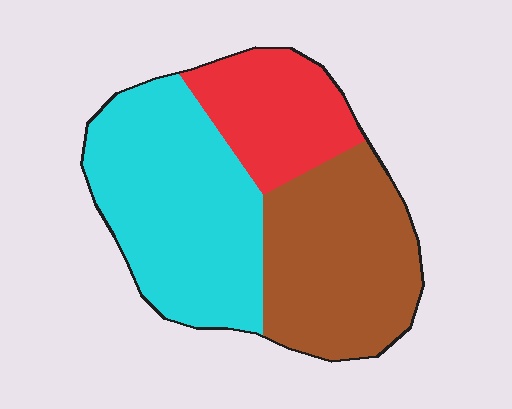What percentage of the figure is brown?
Brown covers roughly 35% of the figure.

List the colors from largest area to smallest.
From largest to smallest: cyan, brown, red.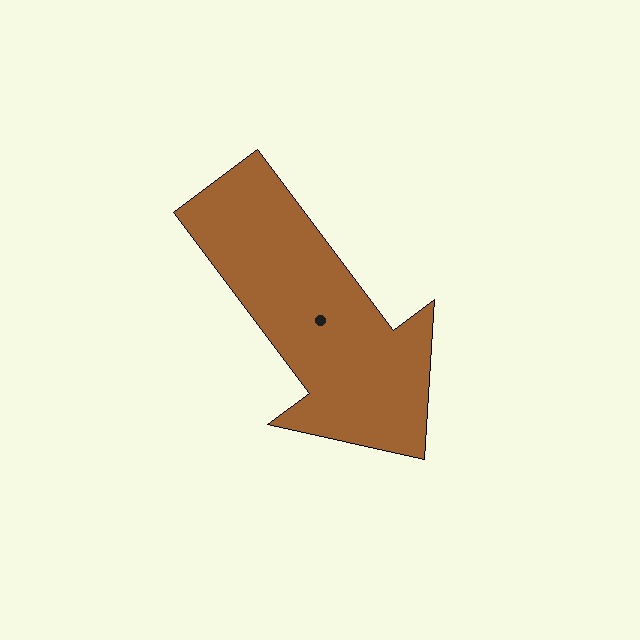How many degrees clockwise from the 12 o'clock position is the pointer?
Approximately 143 degrees.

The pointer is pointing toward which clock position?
Roughly 5 o'clock.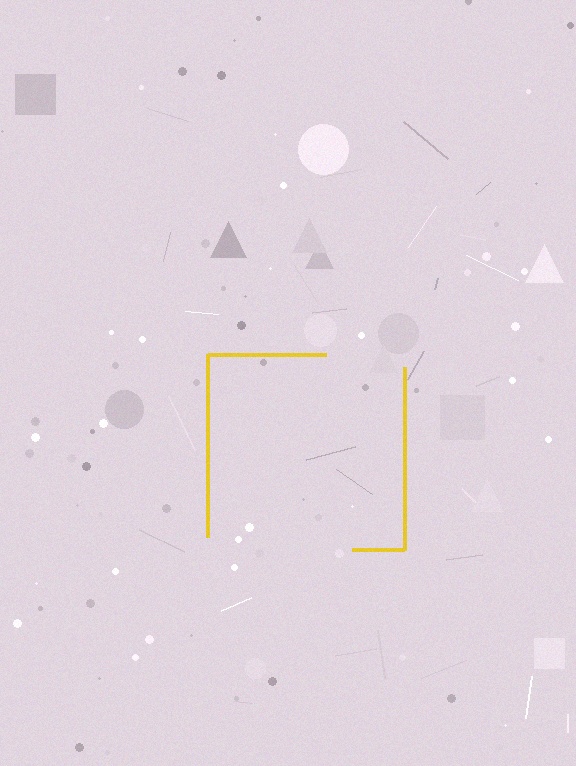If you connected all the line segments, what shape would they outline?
They would outline a square.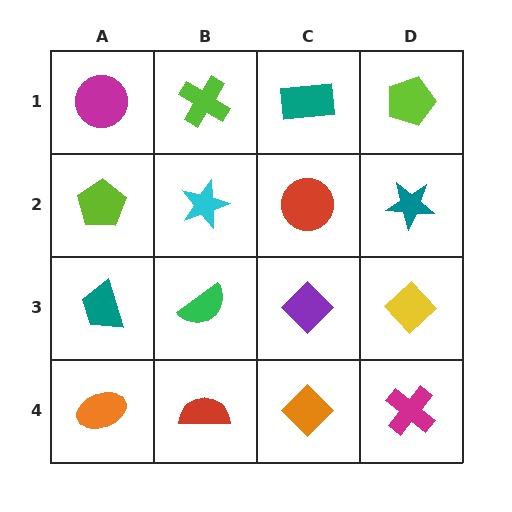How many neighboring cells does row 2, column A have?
3.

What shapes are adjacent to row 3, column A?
A lime pentagon (row 2, column A), an orange ellipse (row 4, column A), a green semicircle (row 3, column B).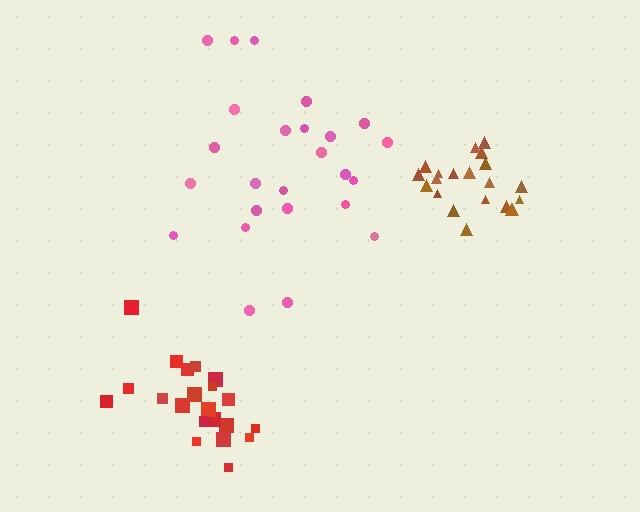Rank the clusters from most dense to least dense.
brown, red, pink.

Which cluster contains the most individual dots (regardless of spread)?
Pink (25).